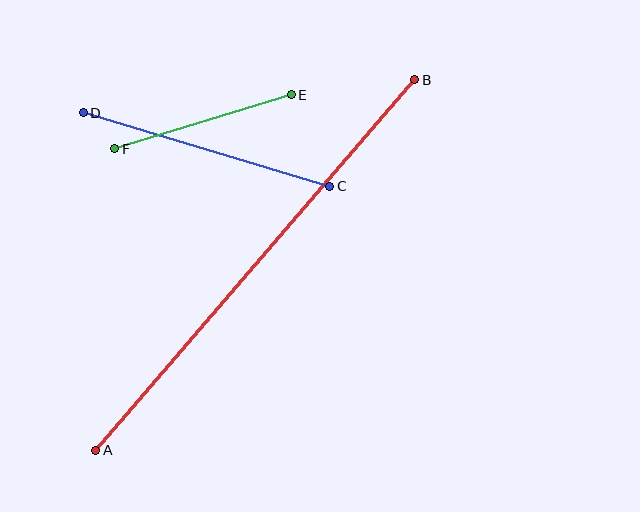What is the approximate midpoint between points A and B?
The midpoint is at approximately (255, 265) pixels.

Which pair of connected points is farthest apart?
Points A and B are farthest apart.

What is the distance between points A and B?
The distance is approximately 489 pixels.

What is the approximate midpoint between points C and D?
The midpoint is at approximately (206, 150) pixels.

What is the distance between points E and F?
The distance is approximately 185 pixels.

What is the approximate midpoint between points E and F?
The midpoint is at approximately (203, 122) pixels.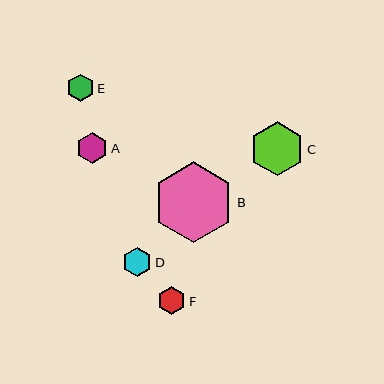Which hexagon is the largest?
Hexagon B is the largest with a size of approximately 81 pixels.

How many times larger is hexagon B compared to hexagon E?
Hexagon B is approximately 2.9 times the size of hexagon E.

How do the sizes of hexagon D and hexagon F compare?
Hexagon D and hexagon F are approximately the same size.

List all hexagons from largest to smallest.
From largest to smallest: B, C, A, D, F, E.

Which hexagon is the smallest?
Hexagon E is the smallest with a size of approximately 27 pixels.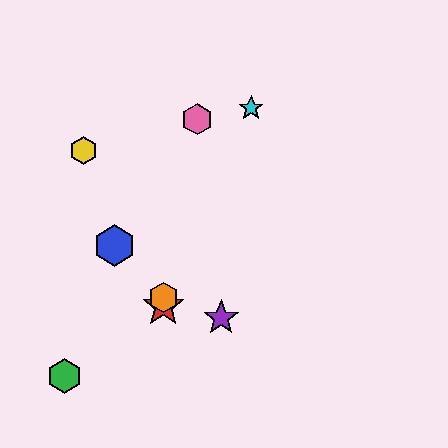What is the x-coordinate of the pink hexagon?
The pink hexagon is at x≈197.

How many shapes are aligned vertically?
2 shapes (the red star, the orange hexagon) are aligned vertically.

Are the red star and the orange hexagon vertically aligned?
Yes, both are at x≈163.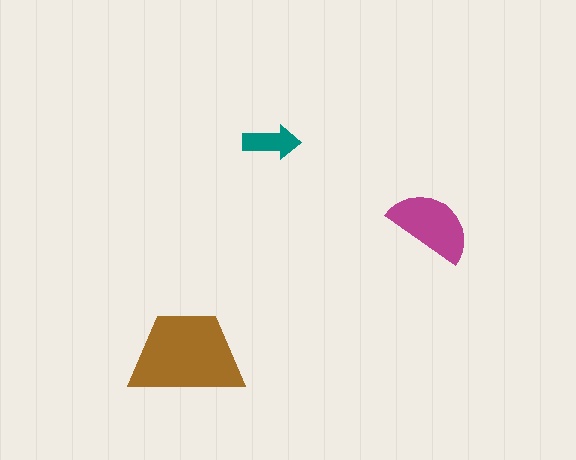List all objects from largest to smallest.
The brown trapezoid, the magenta semicircle, the teal arrow.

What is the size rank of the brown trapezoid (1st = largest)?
1st.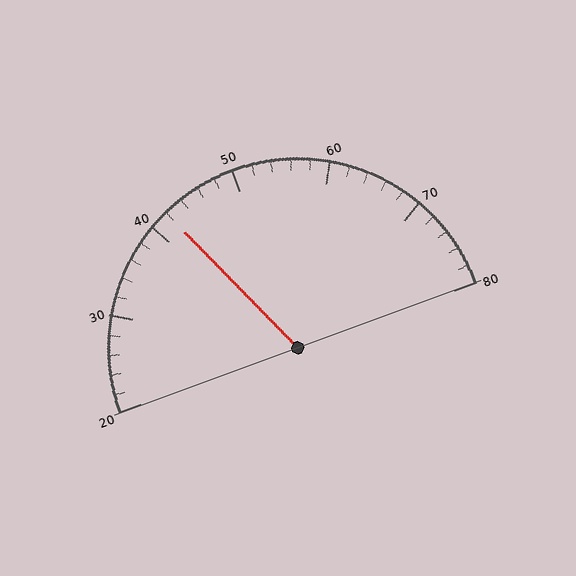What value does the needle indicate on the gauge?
The needle indicates approximately 42.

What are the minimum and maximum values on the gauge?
The gauge ranges from 20 to 80.